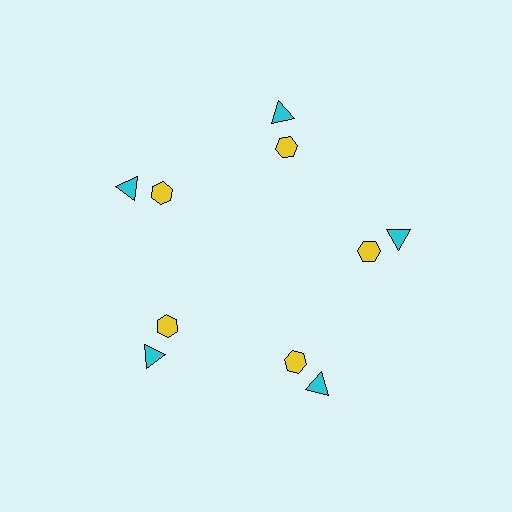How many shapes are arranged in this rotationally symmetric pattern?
There are 10 shapes, arranged in 5 groups of 2.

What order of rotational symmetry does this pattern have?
This pattern has 5-fold rotational symmetry.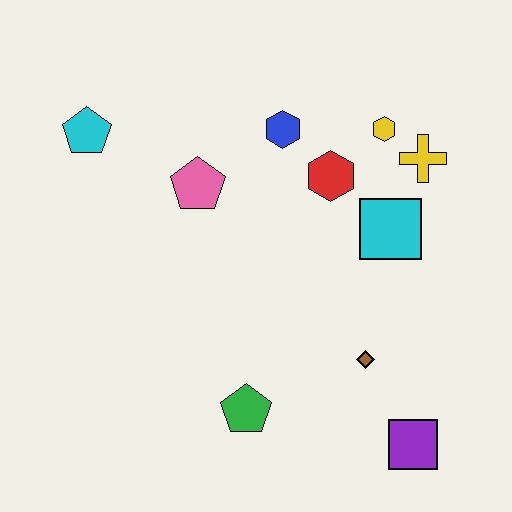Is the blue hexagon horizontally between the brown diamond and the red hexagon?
No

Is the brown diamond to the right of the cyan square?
No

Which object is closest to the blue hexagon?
The red hexagon is closest to the blue hexagon.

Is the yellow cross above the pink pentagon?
Yes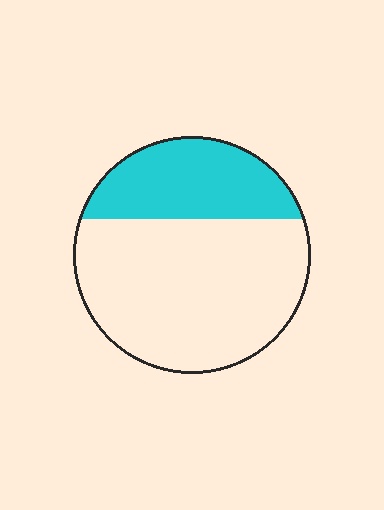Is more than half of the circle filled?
No.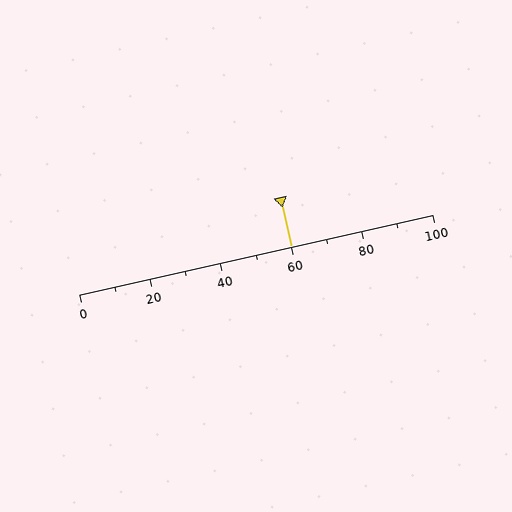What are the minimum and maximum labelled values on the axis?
The axis runs from 0 to 100.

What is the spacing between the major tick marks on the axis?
The major ticks are spaced 20 apart.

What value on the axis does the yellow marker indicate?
The marker indicates approximately 60.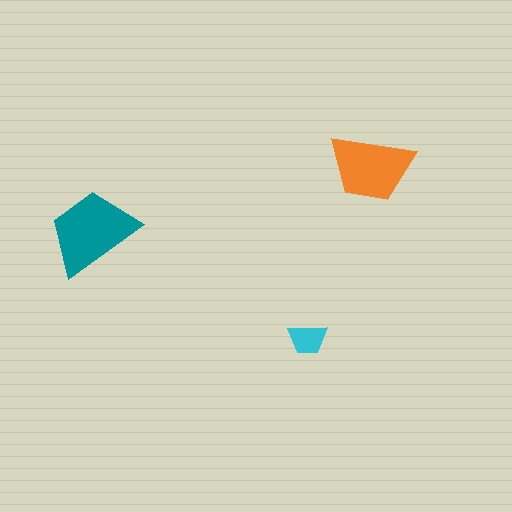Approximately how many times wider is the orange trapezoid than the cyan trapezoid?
About 2 times wider.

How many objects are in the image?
There are 3 objects in the image.